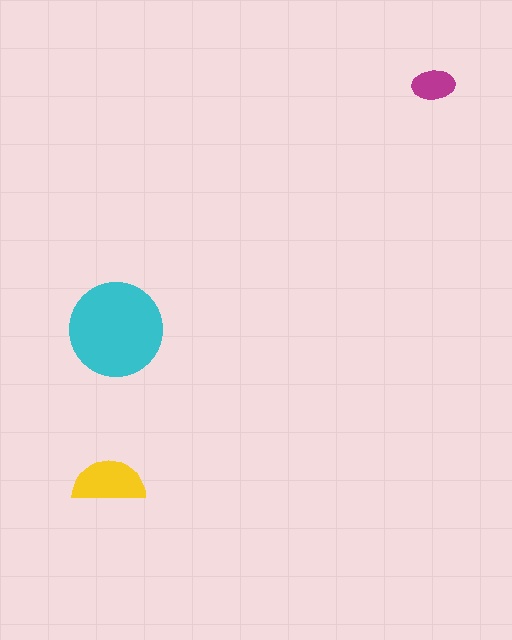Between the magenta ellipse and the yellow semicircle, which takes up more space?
The yellow semicircle.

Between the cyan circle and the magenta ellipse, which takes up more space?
The cyan circle.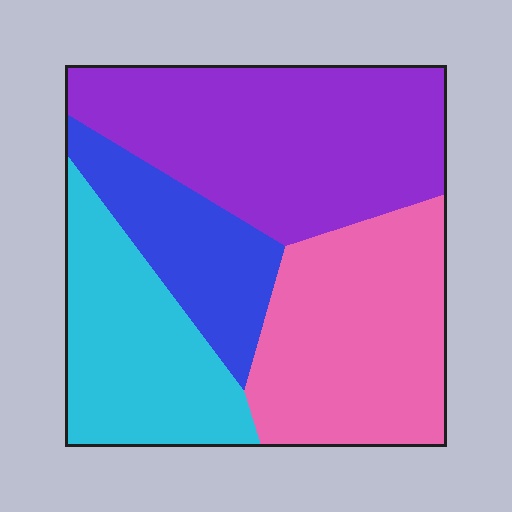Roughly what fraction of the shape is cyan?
Cyan takes up about one fifth (1/5) of the shape.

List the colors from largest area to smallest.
From largest to smallest: purple, pink, cyan, blue.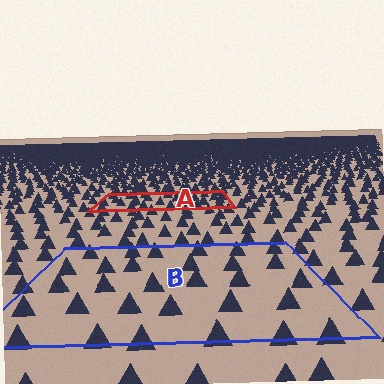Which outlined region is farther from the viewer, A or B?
Region A is farther from the viewer — the texture elements inside it appear smaller and more densely packed.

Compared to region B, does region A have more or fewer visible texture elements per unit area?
Region A has more texture elements per unit area — they are packed more densely because it is farther away.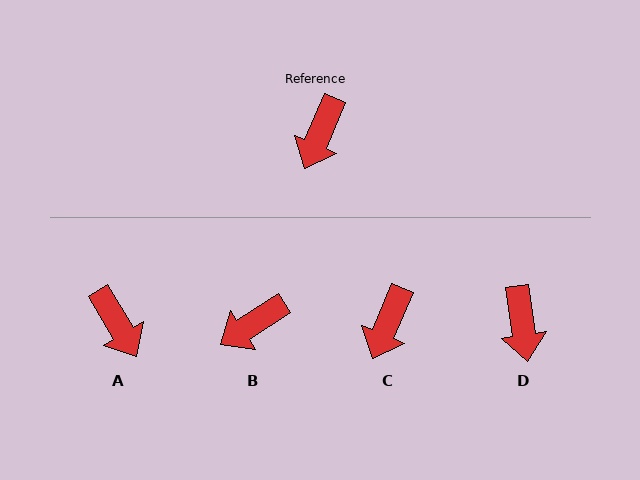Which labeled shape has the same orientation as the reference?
C.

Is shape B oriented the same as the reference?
No, it is off by about 34 degrees.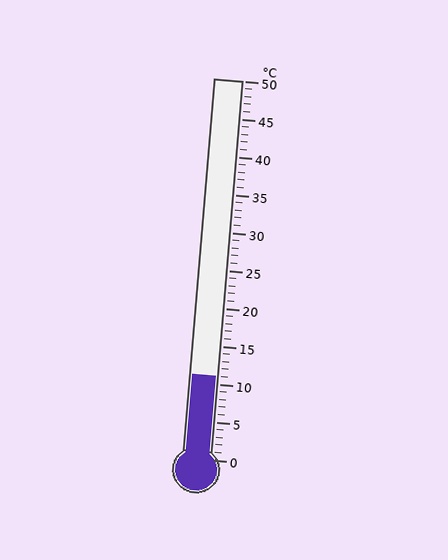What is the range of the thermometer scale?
The thermometer scale ranges from 0°C to 50°C.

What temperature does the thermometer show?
The thermometer shows approximately 11°C.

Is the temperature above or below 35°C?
The temperature is below 35°C.